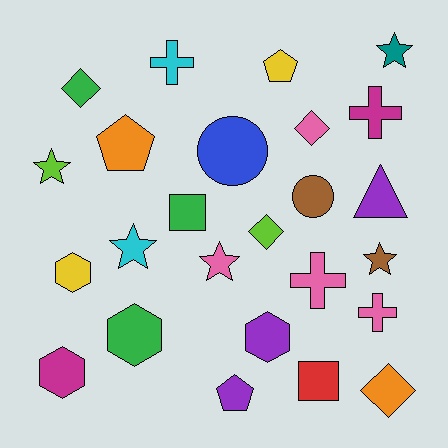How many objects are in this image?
There are 25 objects.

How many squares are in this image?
There are 2 squares.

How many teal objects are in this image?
There is 1 teal object.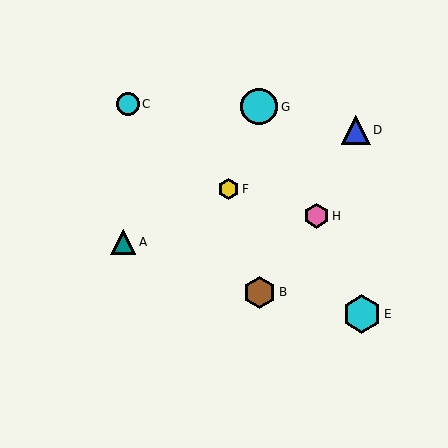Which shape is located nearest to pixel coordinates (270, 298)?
The brown hexagon (labeled B) at (260, 292) is nearest to that location.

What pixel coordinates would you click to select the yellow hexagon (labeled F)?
Click at (229, 189) to select the yellow hexagon F.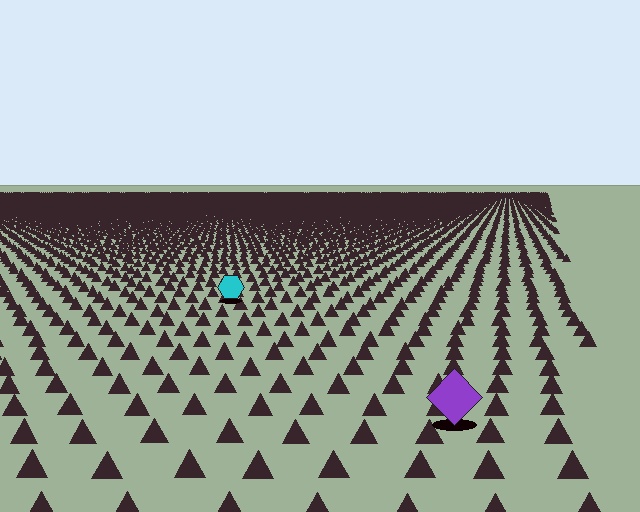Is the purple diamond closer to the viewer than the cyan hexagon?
Yes. The purple diamond is closer — you can tell from the texture gradient: the ground texture is coarser near it.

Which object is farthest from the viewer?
The cyan hexagon is farthest from the viewer. It appears smaller and the ground texture around it is denser.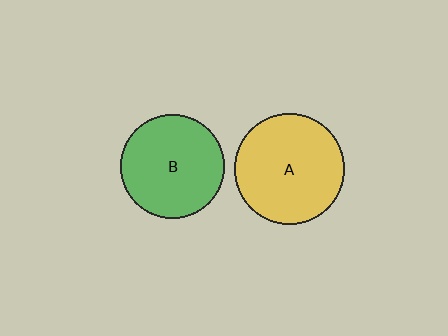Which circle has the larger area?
Circle A (yellow).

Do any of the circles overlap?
No, none of the circles overlap.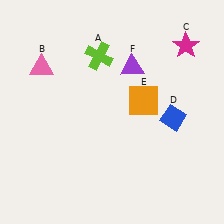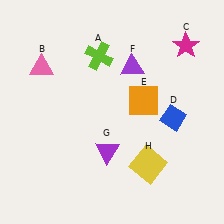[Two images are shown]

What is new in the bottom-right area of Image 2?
A yellow square (H) was added in the bottom-right area of Image 2.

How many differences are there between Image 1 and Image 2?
There are 2 differences between the two images.